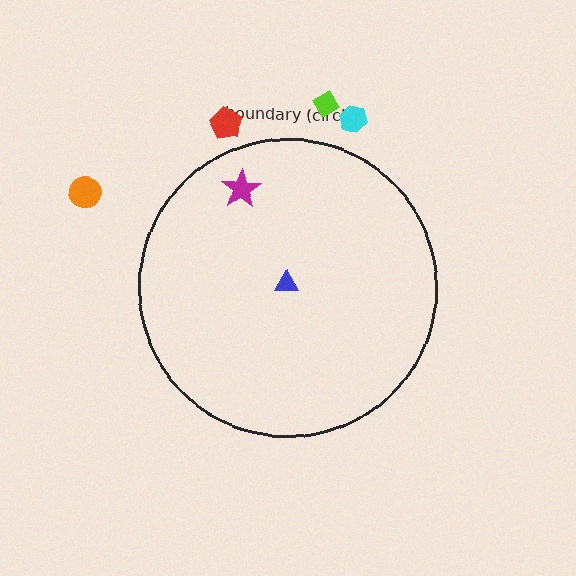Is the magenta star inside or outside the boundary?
Inside.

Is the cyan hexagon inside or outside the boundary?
Outside.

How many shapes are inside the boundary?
2 inside, 4 outside.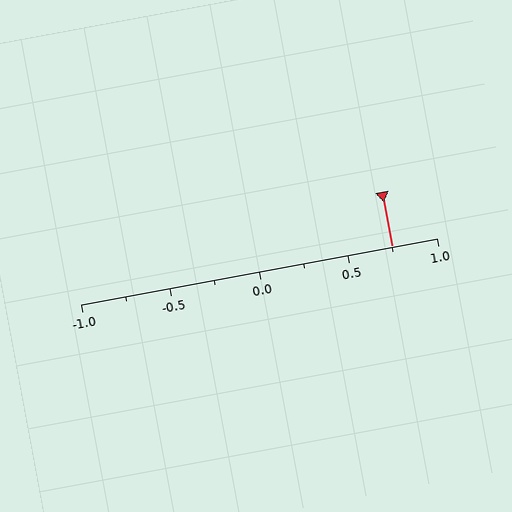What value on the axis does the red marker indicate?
The marker indicates approximately 0.75.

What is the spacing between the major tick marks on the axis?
The major ticks are spaced 0.5 apart.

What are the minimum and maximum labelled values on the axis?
The axis runs from -1.0 to 1.0.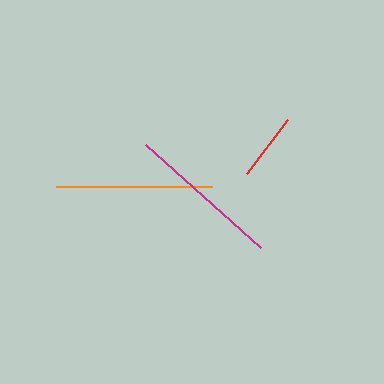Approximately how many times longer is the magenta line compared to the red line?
The magenta line is approximately 2.3 times the length of the red line.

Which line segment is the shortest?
The red line is the shortest at approximately 68 pixels.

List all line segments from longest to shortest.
From longest to shortest: orange, magenta, red.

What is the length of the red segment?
The red segment is approximately 68 pixels long.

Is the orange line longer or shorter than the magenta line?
The orange line is longer than the magenta line.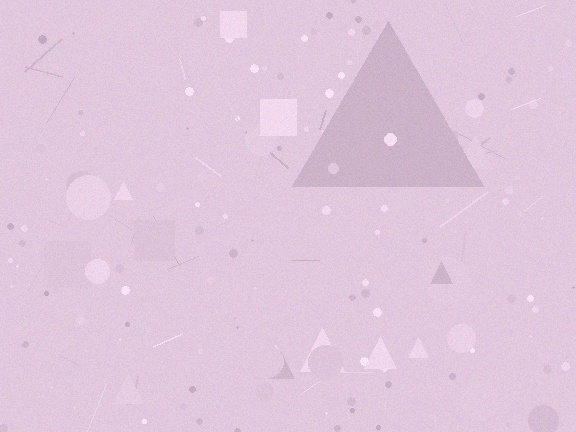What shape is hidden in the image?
A triangle is hidden in the image.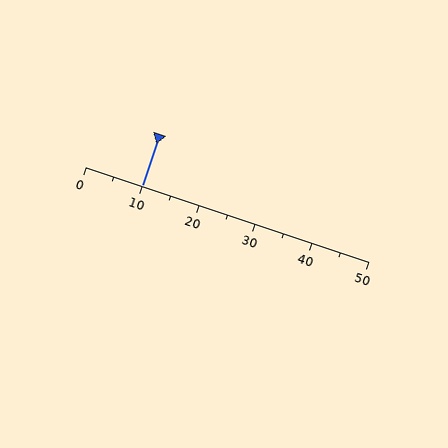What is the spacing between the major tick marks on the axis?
The major ticks are spaced 10 apart.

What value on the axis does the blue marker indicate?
The marker indicates approximately 10.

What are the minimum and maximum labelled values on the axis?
The axis runs from 0 to 50.